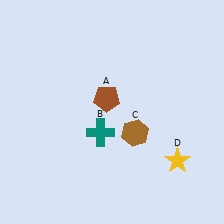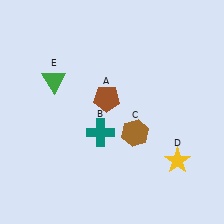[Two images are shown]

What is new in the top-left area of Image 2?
A green triangle (E) was added in the top-left area of Image 2.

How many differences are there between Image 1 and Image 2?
There is 1 difference between the two images.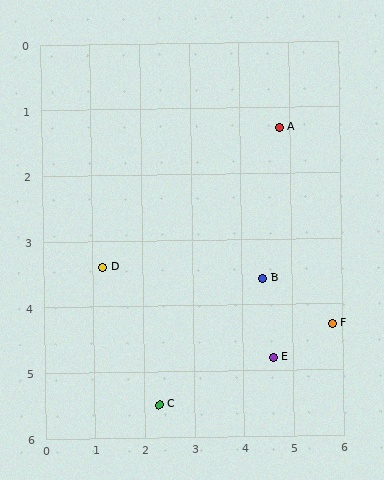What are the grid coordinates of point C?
Point C is at approximately (2.3, 5.5).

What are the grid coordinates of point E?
Point E is at approximately (4.6, 4.8).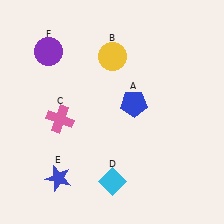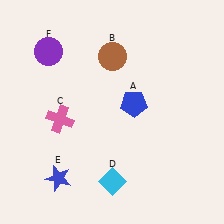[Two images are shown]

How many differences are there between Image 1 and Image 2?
There is 1 difference between the two images.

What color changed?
The circle (B) changed from yellow in Image 1 to brown in Image 2.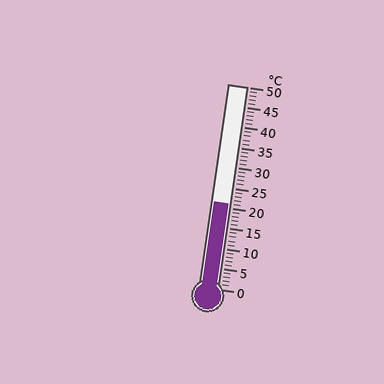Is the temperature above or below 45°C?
The temperature is below 45°C.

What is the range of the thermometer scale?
The thermometer scale ranges from 0°C to 50°C.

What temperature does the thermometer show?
The thermometer shows approximately 21°C.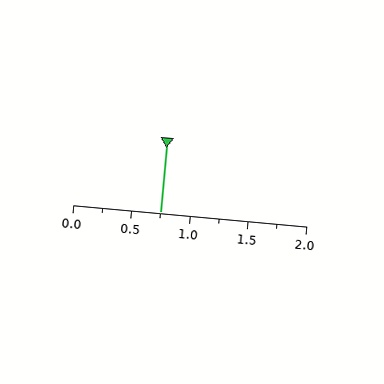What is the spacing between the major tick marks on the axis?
The major ticks are spaced 0.5 apart.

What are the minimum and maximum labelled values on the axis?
The axis runs from 0.0 to 2.0.